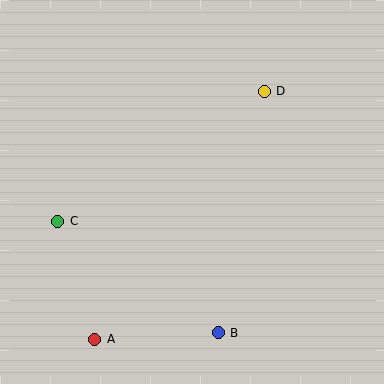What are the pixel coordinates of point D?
Point D is at (264, 91).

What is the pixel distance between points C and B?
The distance between C and B is 195 pixels.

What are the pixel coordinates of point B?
Point B is at (218, 333).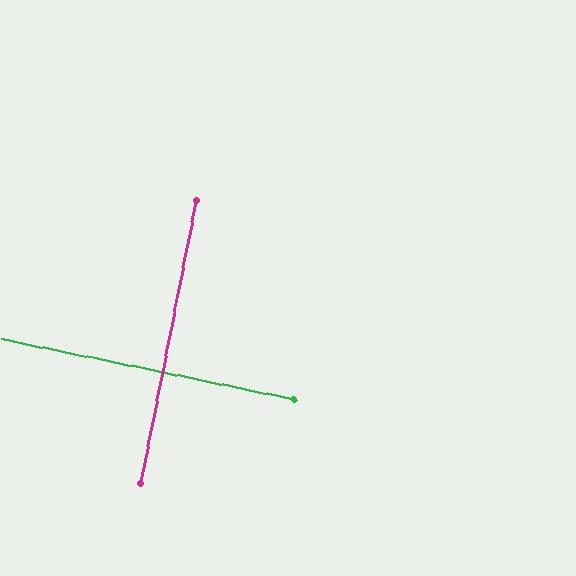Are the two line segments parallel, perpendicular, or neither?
Perpendicular — they meet at approximately 90°.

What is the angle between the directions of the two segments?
Approximately 90 degrees.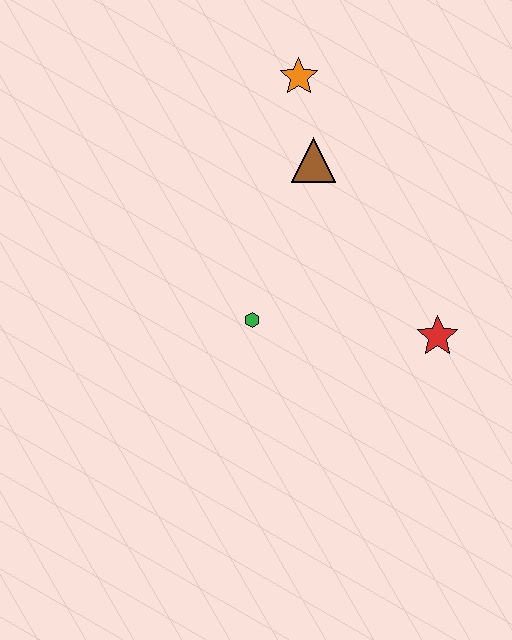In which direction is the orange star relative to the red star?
The orange star is above the red star.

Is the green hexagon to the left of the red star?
Yes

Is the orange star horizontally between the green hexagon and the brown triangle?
Yes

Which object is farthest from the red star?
The orange star is farthest from the red star.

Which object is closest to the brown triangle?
The orange star is closest to the brown triangle.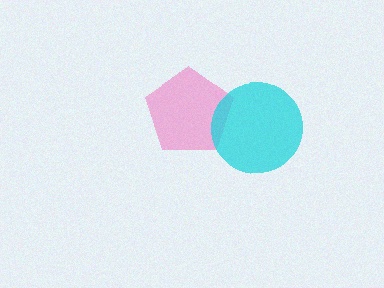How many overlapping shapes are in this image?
There are 2 overlapping shapes in the image.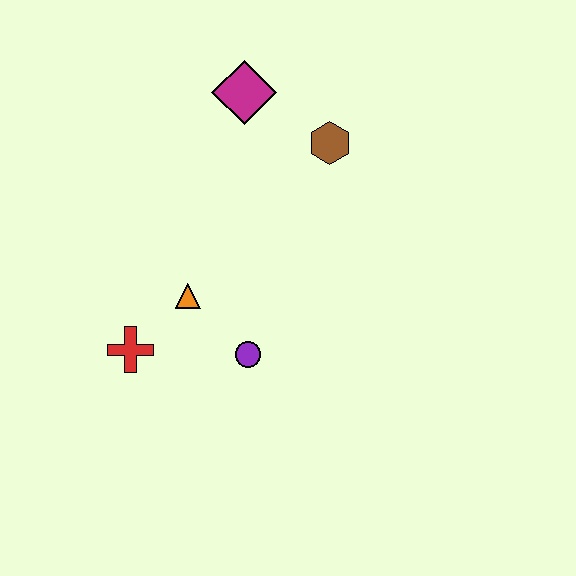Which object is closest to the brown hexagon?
The magenta diamond is closest to the brown hexagon.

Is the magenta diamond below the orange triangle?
No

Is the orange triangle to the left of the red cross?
No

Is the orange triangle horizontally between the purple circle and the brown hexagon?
No